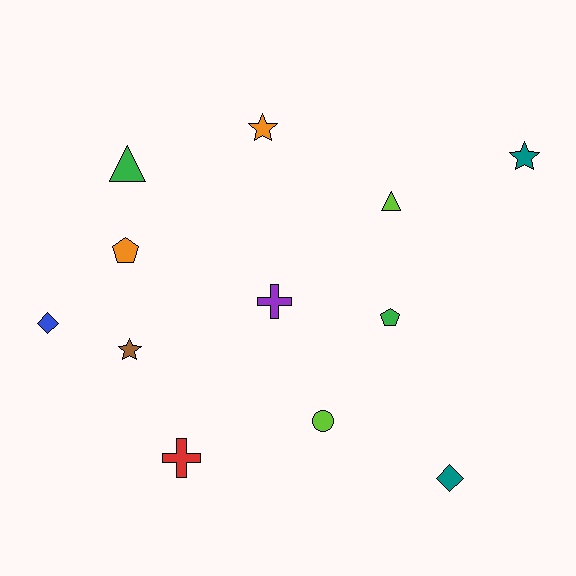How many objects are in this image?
There are 12 objects.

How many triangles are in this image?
There are 2 triangles.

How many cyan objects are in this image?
There are no cyan objects.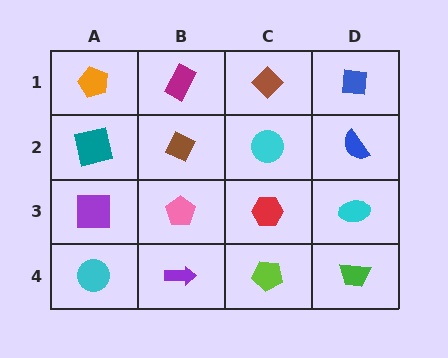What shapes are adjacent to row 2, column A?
An orange pentagon (row 1, column A), a purple square (row 3, column A), a brown diamond (row 2, column B).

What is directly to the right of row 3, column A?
A pink pentagon.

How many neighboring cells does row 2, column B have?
4.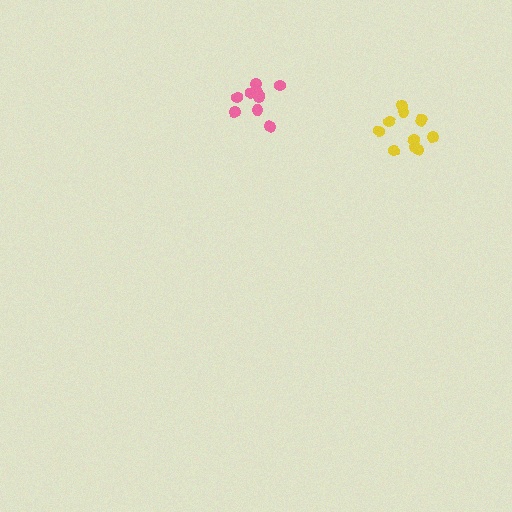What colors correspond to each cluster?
The clusters are colored: pink, yellow.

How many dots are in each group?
Group 1: 9 dots, Group 2: 11 dots (20 total).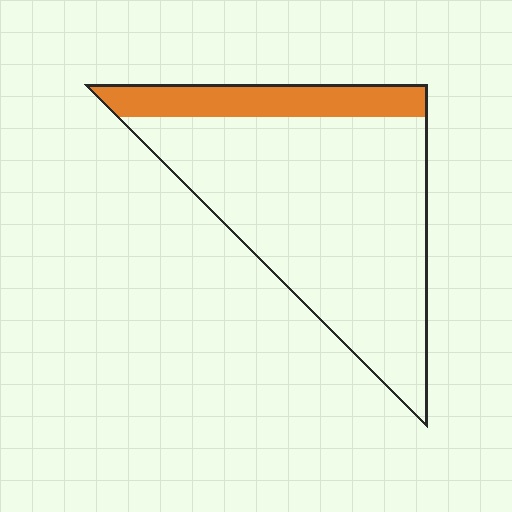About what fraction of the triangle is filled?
About one sixth (1/6).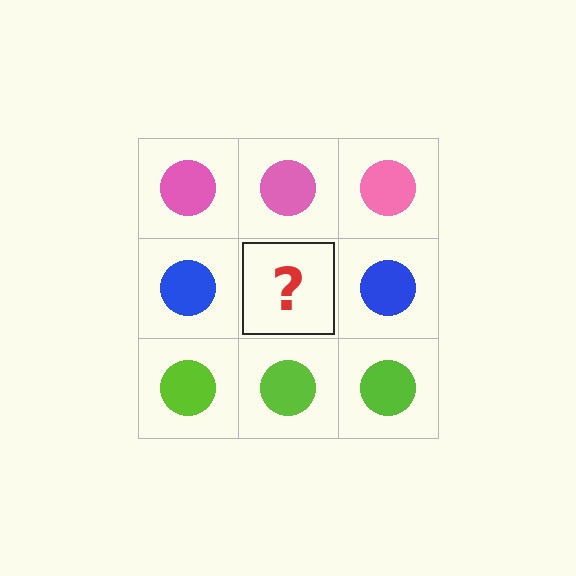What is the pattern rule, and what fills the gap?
The rule is that each row has a consistent color. The gap should be filled with a blue circle.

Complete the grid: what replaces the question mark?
The question mark should be replaced with a blue circle.